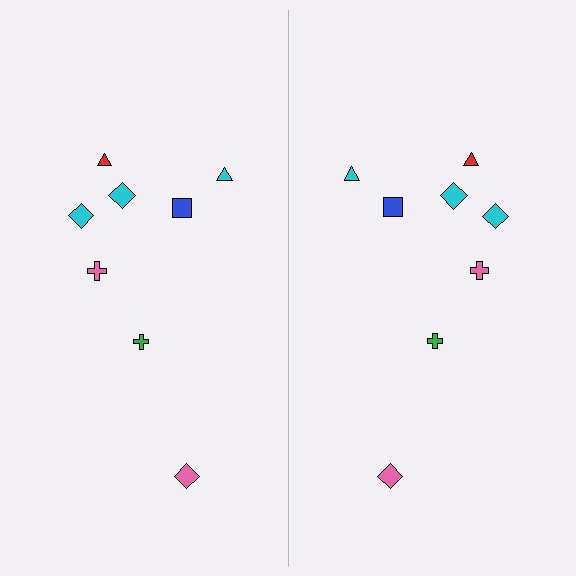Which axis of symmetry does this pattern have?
The pattern has a vertical axis of symmetry running through the center of the image.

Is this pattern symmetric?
Yes, this pattern has bilateral (reflection) symmetry.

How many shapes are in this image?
There are 16 shapes in this image.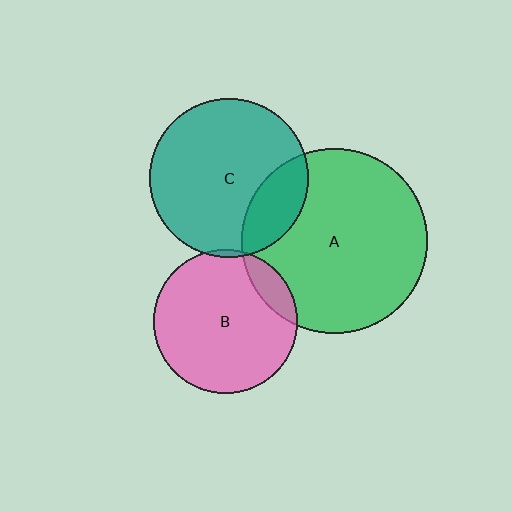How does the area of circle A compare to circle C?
Approximately 1.4 times.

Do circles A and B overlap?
Yes.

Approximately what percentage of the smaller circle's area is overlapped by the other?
Approximately 10%.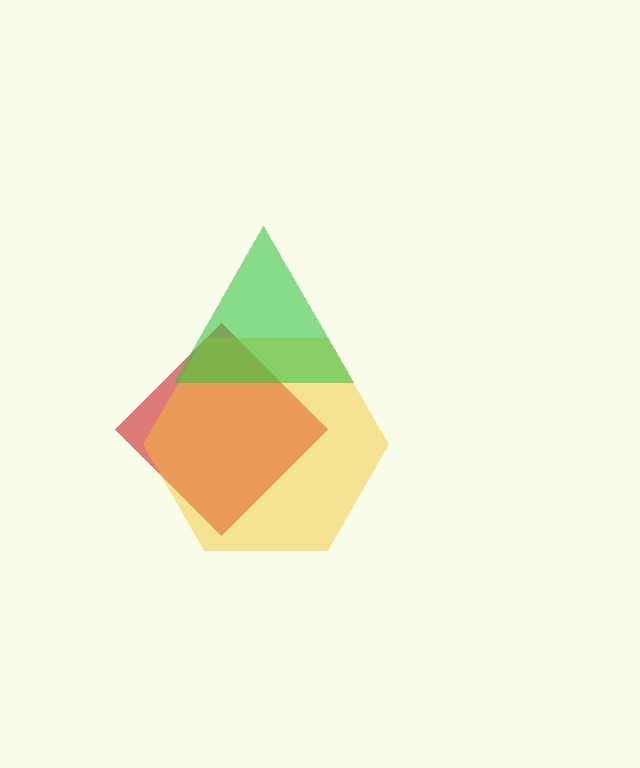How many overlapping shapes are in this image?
There are 3 overlapping shapes in the image.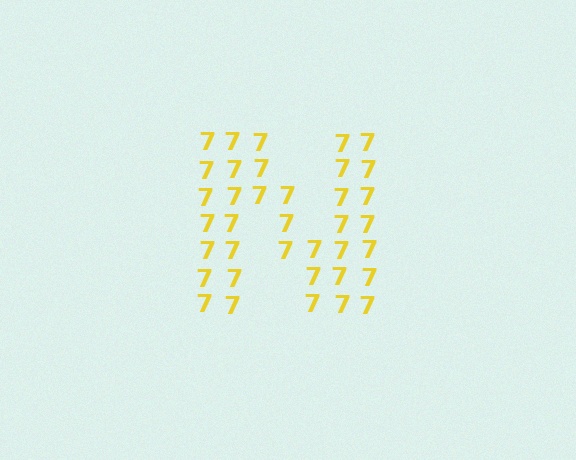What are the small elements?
The small elements are digit 7's.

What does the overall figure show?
The overall figure shows the letter N.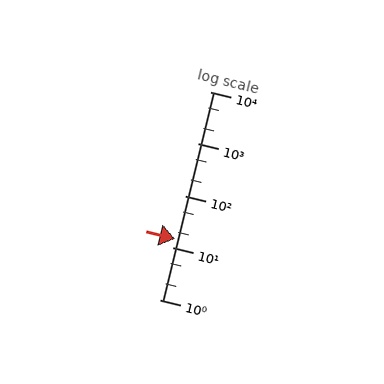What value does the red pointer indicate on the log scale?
The pointer indicates approximately 15.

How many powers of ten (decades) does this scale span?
The scale spans 4 decades, from 1 to 10000.